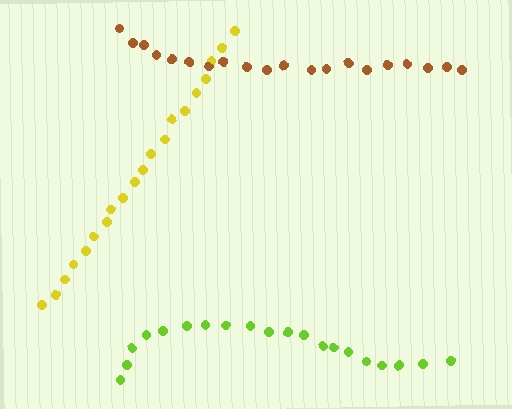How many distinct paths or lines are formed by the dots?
There are 3 distinct paths.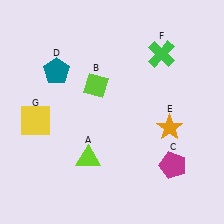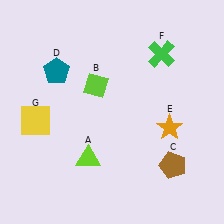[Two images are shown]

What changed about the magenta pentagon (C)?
In Image 1, C is magenta. In Image 2, it changed to brown.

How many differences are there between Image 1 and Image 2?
There is 1 difference between the two images.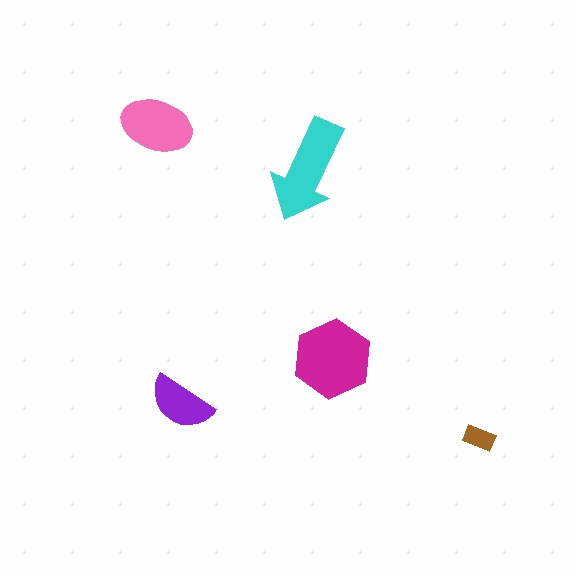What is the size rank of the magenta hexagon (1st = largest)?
1st.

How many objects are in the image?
There are 5 objects in the image.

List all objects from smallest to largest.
The brown rectangle, the purple semicircle, the pink ellipse, the cyan arrow, the magenta hexagon.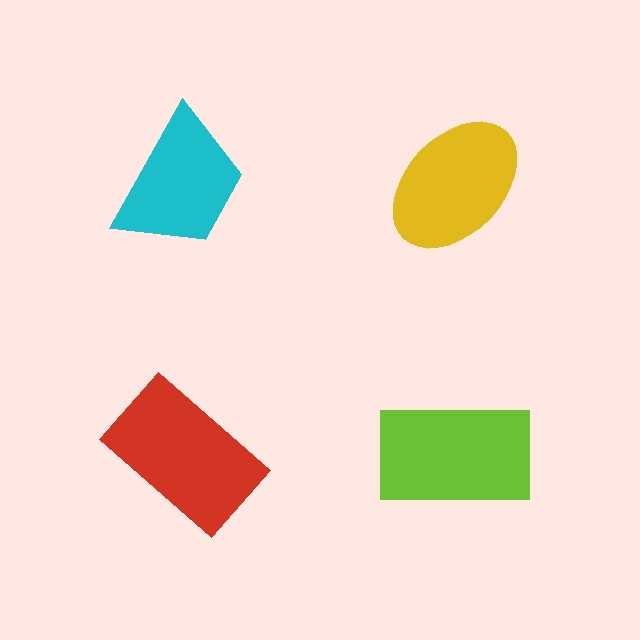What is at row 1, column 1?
A cyan trapezoid.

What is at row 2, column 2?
A lime rectangle.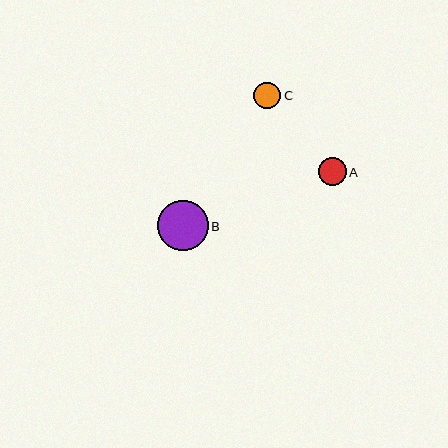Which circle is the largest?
Circle B is the largest with a size of approximately 51 pixels.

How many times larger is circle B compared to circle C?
Circle B is approximately 1.9 times the size of circle C.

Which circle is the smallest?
Circle C is the smallest with a size of approximately 27 pixels.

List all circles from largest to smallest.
From largest to smallest: B, A, C.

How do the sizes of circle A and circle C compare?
Circle A and circle C are approximately the same size.